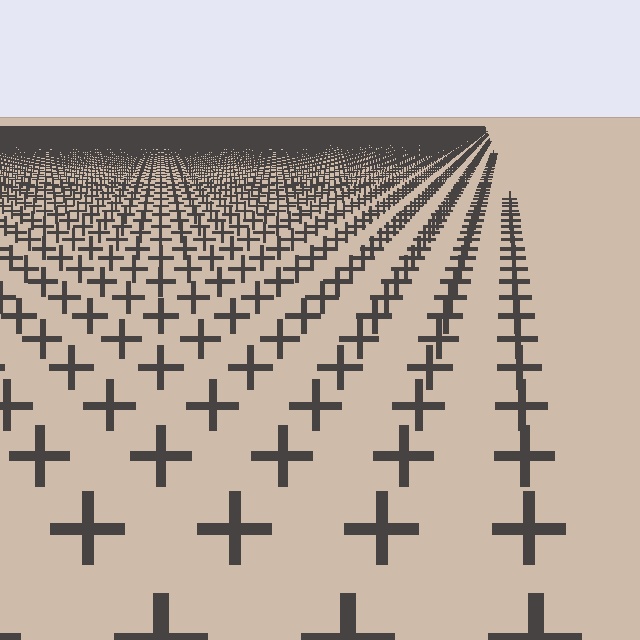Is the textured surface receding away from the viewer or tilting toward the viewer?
The surface is receding away from the viewer. Texture elements get smaller and denser toward the top.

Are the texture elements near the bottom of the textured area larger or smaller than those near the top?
Larger. Near the bottom, elements are closer to the viewer and appear at a bigger on-screen size.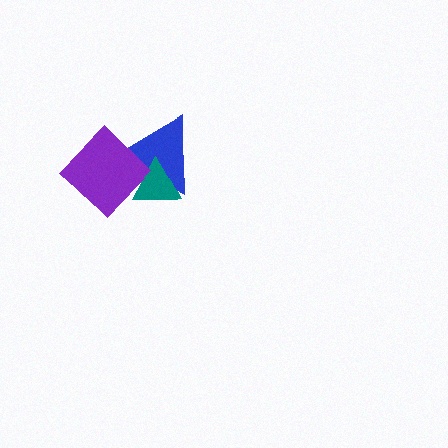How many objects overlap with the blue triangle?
2 objects overlap with the blue triangle.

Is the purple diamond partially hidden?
No, no other shape covers it.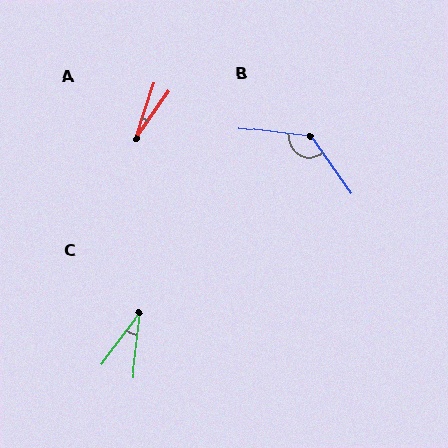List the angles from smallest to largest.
A (17°), C (30°), B (131°).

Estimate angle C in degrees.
Approximately 30 degrees.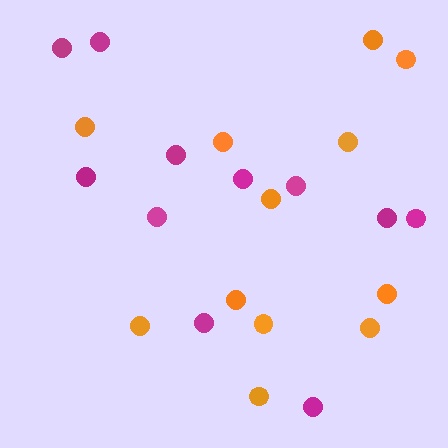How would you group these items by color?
There are 2 groups: one group of magenta circles (11) and one group of orange circles (12).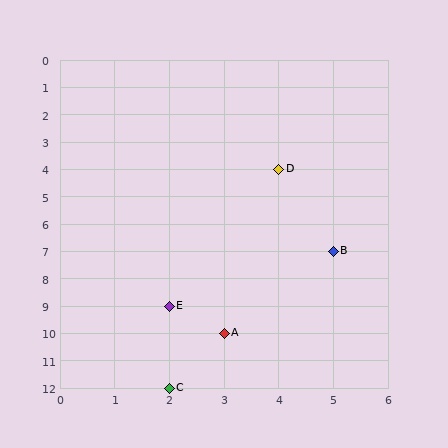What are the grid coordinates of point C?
Point C is at grid coordinates (2, 12).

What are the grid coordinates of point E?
Point E is at grid coordinates (2, 9).